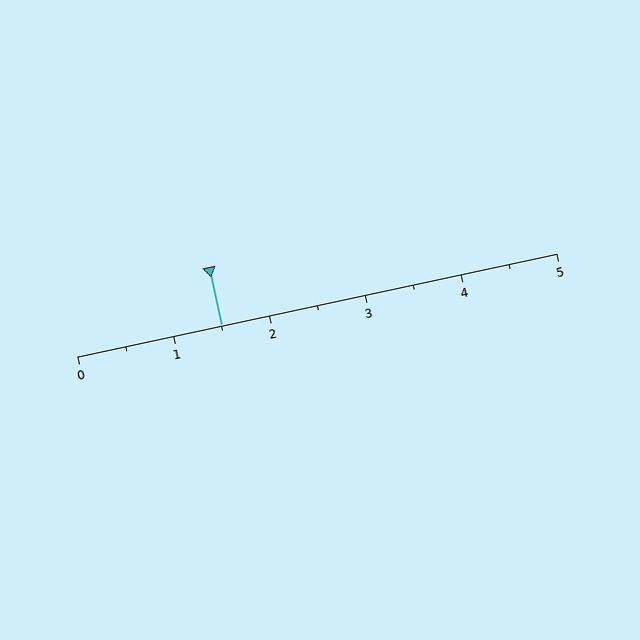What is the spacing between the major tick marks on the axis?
The major ticks are spaced 1 apart.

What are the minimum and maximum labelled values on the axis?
The axis runs from 0 to 5.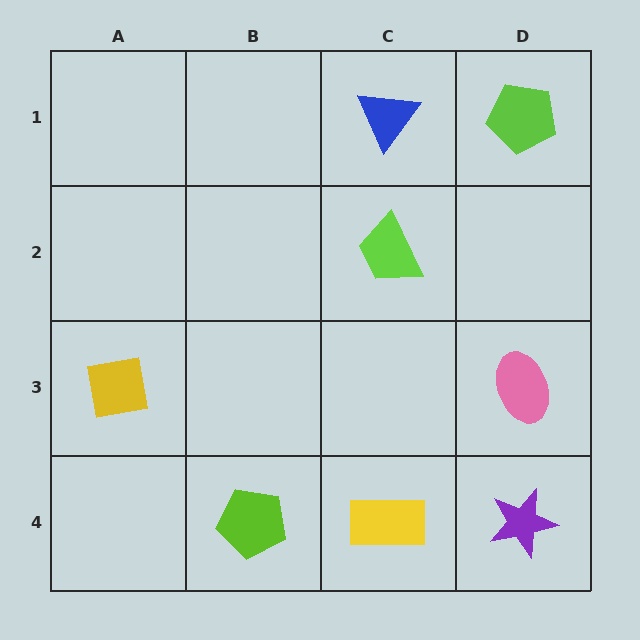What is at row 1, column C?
A blue triangle.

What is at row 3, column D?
A pink ellipse.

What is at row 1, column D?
A lime pentagon.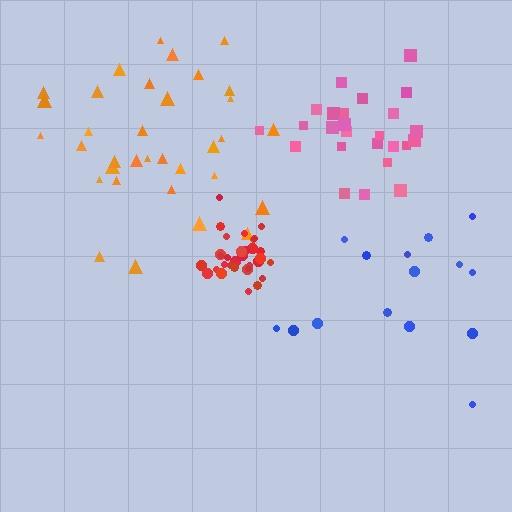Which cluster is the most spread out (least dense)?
Blue.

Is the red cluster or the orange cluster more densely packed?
Red.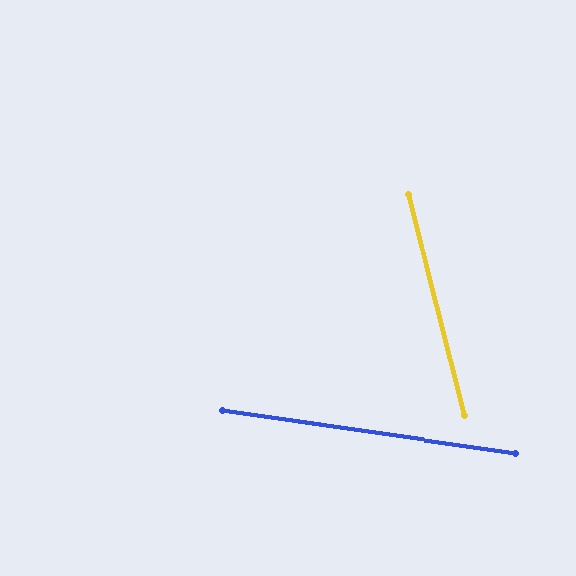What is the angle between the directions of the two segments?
Approximately 68 degrees.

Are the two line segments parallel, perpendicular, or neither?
Neither parallel nor perpendicular — they differ by about 68°.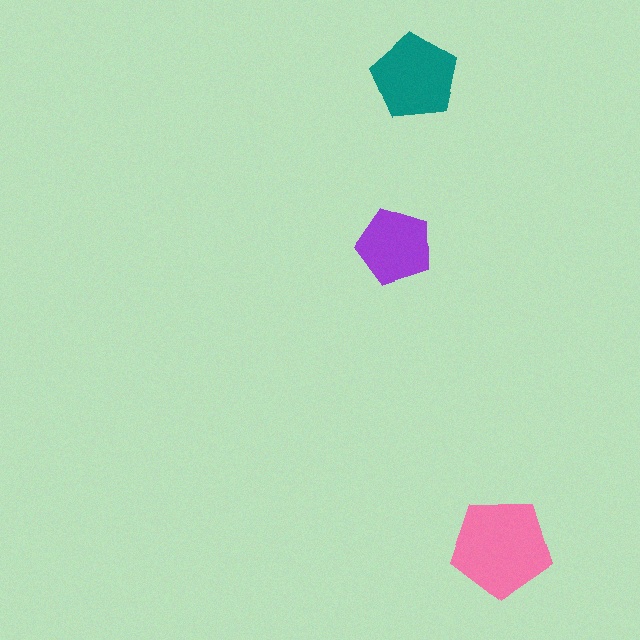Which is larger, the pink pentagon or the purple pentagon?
The pink one.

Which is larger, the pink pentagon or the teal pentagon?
The pink one.